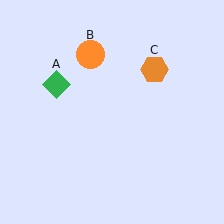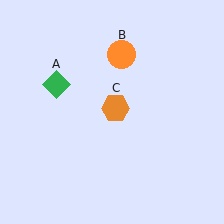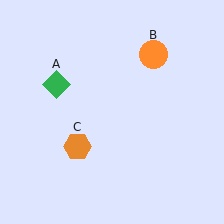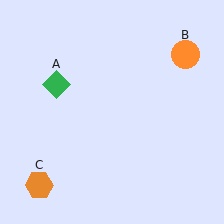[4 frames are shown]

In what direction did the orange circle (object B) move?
The orange circle (object B) moved right.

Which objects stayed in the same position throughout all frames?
Green diamond (object A) remained stationary.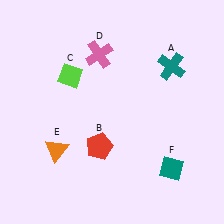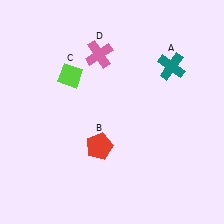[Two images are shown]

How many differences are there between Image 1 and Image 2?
There are 2 differences between the two images.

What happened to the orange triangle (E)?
The orange triangle (E) was removed in Image 2. It was in the bottom-left area of Image 1.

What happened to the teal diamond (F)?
The teal diamond (F) was removed in Image 2. It was in the bottom-right area of Image 1.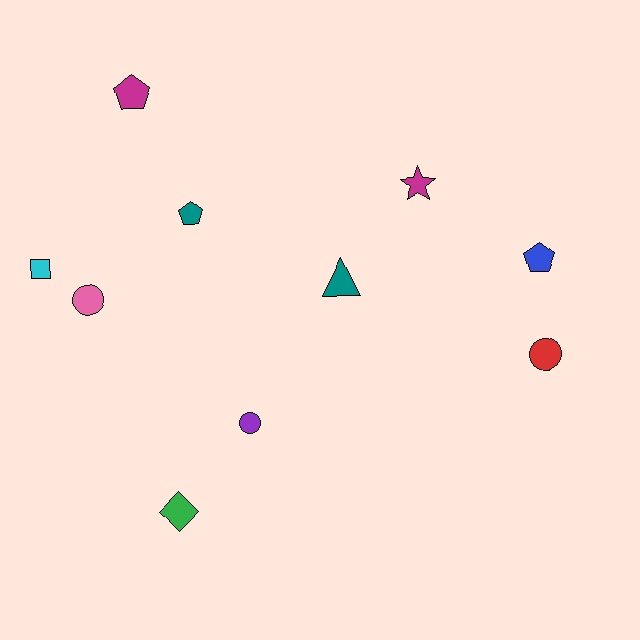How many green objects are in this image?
There is 1 green object.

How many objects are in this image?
There are 10 objects.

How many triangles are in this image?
There is 1 triangle.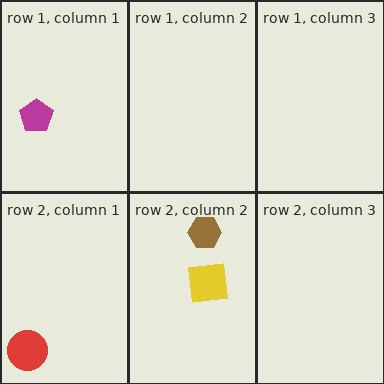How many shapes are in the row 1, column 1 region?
1.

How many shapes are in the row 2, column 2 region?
2.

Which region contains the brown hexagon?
The row 2, column 2 region.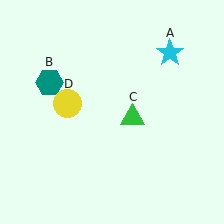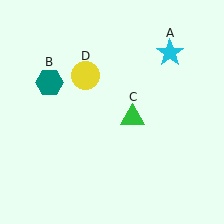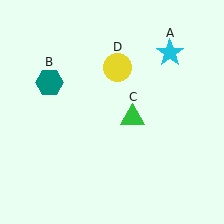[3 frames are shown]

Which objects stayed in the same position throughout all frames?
Cyan star (object A) and teal hexagon (object B) and green triangle (object C) remained stationary.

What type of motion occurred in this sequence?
The yellow circle (object D) rotated clockwise around the center of the scene.